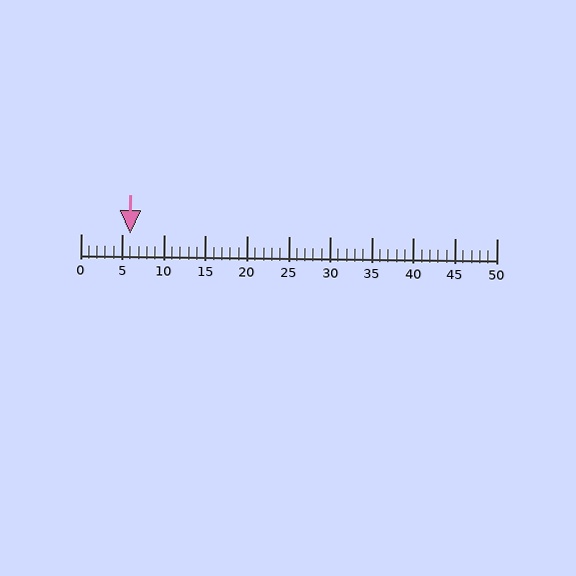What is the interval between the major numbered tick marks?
The major tick marks are spaced 5 units apart.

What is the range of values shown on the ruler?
The ruler shows values from 0 to 50.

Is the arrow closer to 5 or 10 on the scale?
The arrow is closer to 5.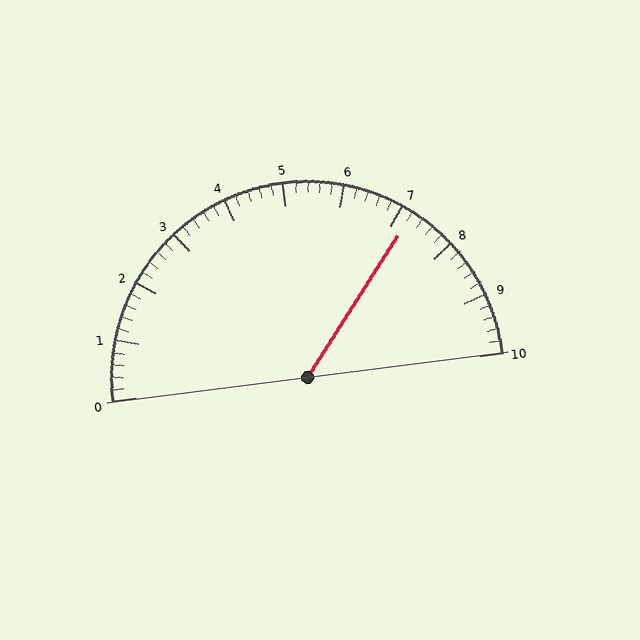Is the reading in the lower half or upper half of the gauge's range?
The reading is in the upper half of the range (0 to 10).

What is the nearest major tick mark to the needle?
The nearest major tick mark is 7.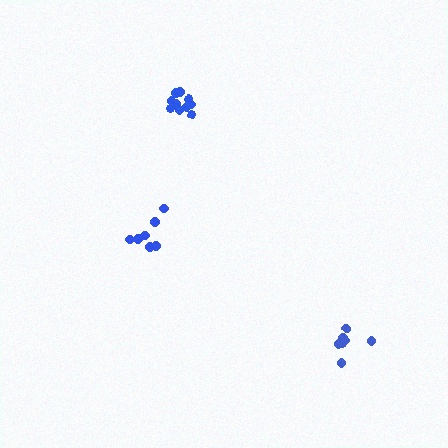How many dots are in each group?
Group 1: 7 dots, Group 2: 10 dots, Group 3: 7 dots (24 total).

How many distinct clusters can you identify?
There are 3 distinct clusters.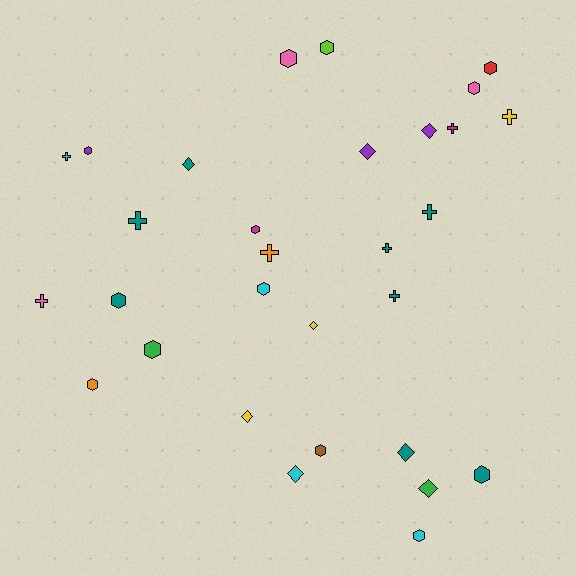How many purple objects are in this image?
There are 3 purple objects.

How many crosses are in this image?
There are 9 crosses.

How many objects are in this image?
There are 30 objects.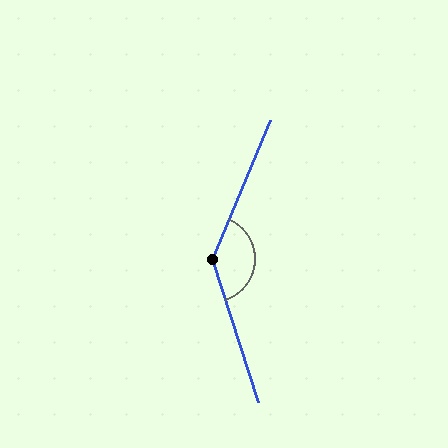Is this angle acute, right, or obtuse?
It is obtuse.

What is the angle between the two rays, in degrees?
Approximately 139 degrees.